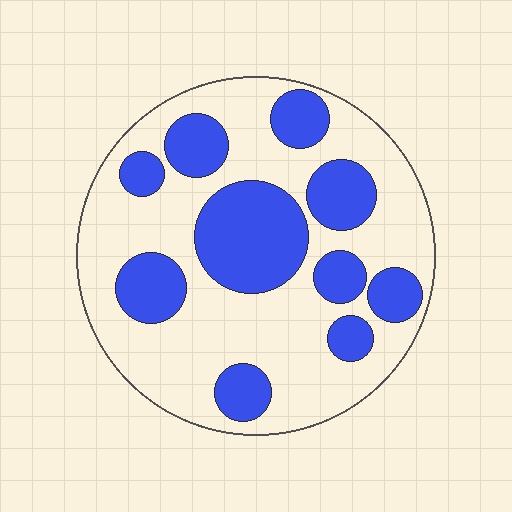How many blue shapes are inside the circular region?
10.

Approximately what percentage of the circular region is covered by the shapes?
Approximately 35%.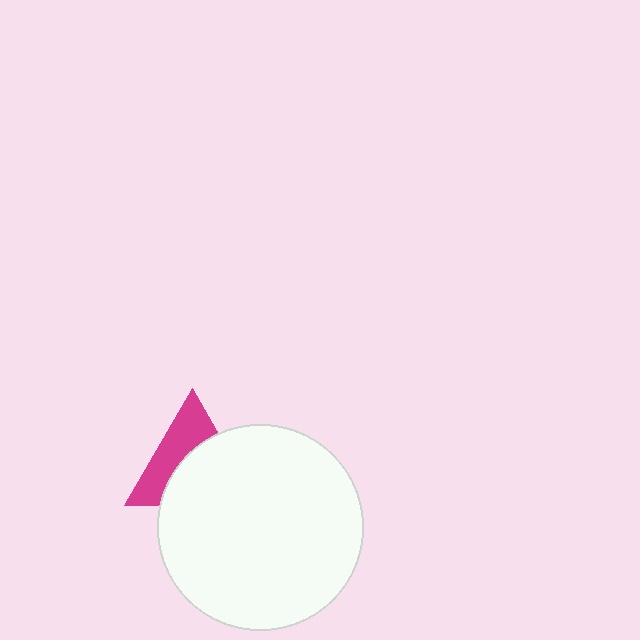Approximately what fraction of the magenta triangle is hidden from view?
Roughly 54% of the magenta triangle is hidden behind the white circle.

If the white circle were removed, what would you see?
You would see the complete magenta triangle.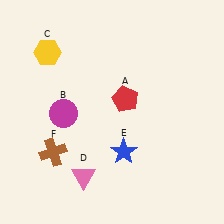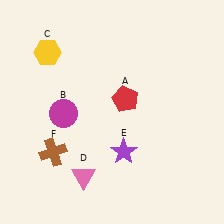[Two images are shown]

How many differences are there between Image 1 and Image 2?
There is 1 difference between the two images.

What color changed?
The star (E) changed from blue in Image 1 to purple in Image 2.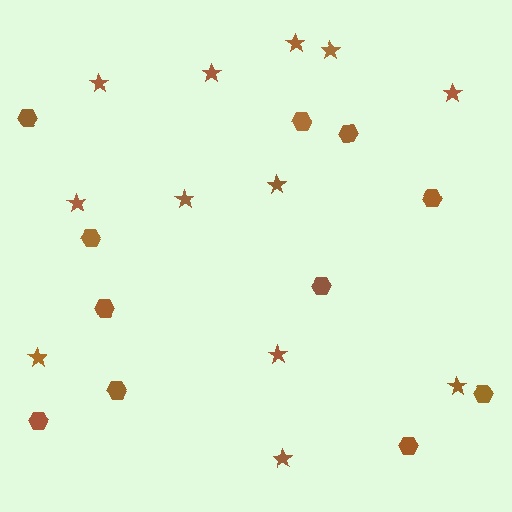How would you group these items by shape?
There are 2 groups: one group of stars (12) and one group of hexagons (11).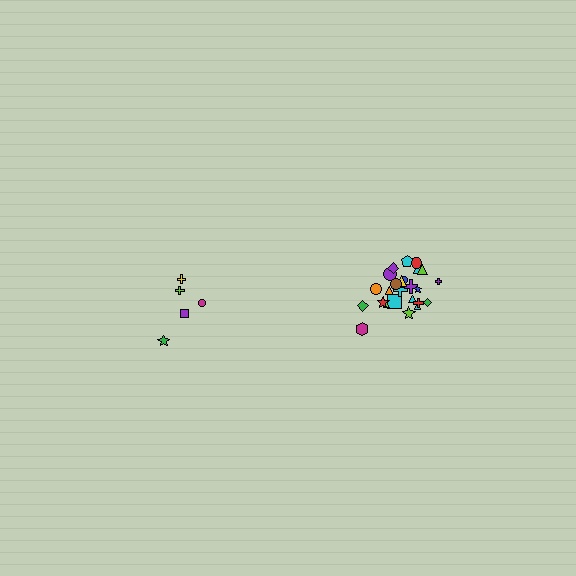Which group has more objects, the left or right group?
The right group.